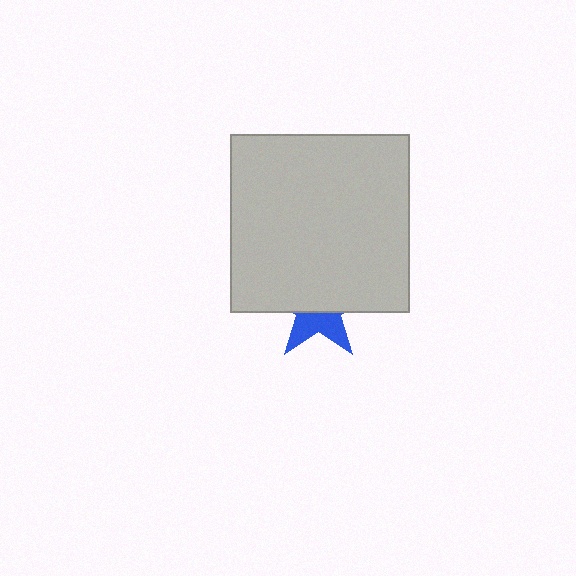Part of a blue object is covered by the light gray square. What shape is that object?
It is a star.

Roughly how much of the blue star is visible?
A small part of it is visible (roughly 38%).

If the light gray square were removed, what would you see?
You would see the complete blue star.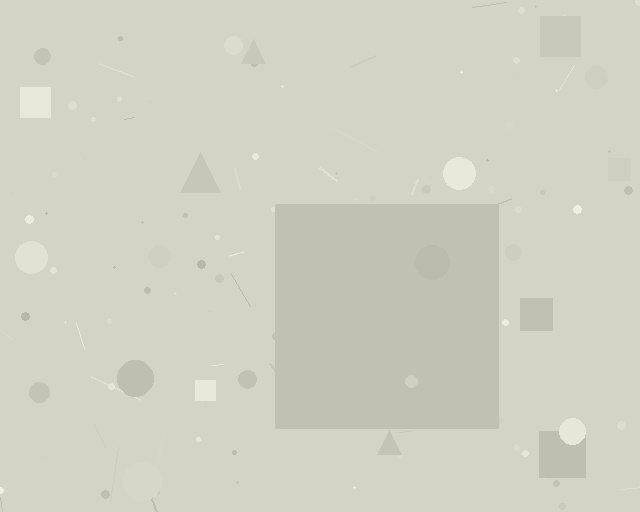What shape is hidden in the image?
A square is hidden in the image.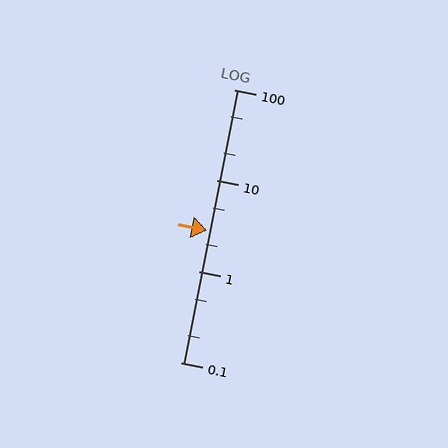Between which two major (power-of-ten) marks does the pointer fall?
The pointer is between 1 and 10.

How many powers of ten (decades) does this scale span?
The scale spans 3 decades, from 0.1 to 100.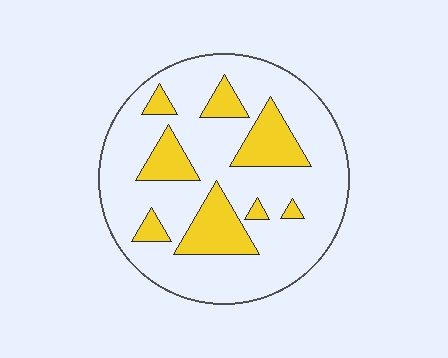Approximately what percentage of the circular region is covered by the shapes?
Approximately 25%.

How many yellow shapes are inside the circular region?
8.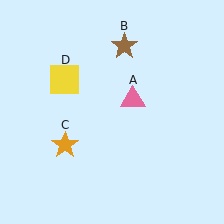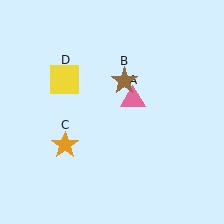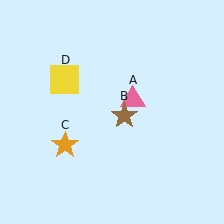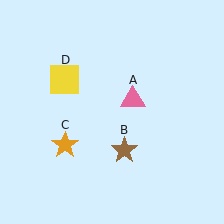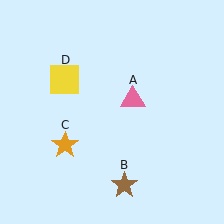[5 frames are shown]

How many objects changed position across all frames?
1 object changed position: brown star (object B).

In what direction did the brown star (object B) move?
The brown star (object B) moved down.